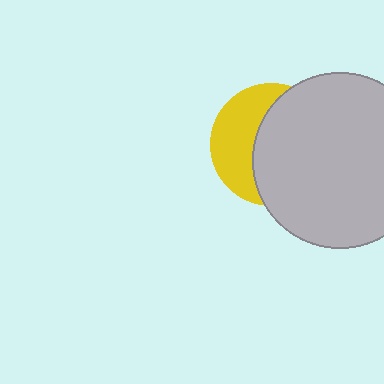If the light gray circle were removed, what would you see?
You would see the complete yellow circle.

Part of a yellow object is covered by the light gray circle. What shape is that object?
It is a circle.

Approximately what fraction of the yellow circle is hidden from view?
Roughly 60% of the yellow circle is hidden behind the light gray circle.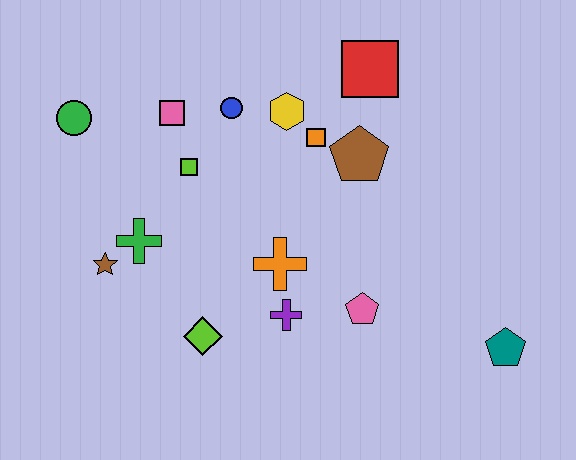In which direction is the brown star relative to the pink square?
The brown star is below the pink square.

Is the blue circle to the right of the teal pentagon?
No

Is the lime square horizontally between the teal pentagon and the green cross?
Yes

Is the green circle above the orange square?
Yes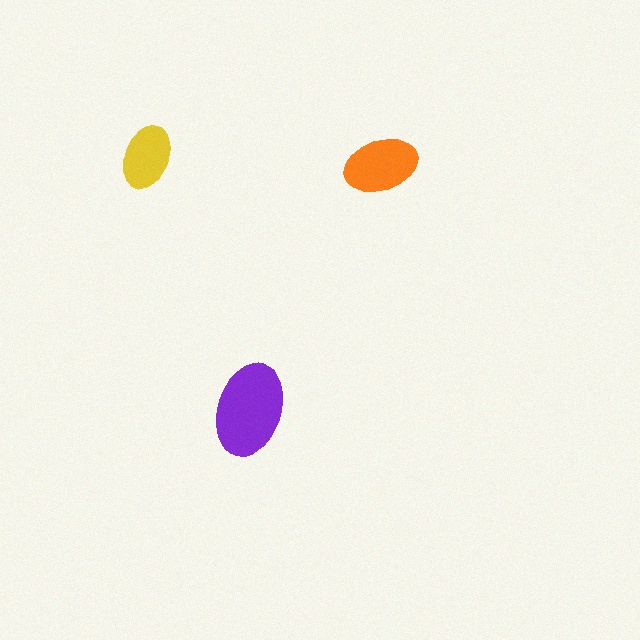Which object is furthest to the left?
The yellow ellipse is leftmost.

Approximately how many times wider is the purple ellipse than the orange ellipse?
About 1.5 times wider.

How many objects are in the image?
There are 3 objects in the image.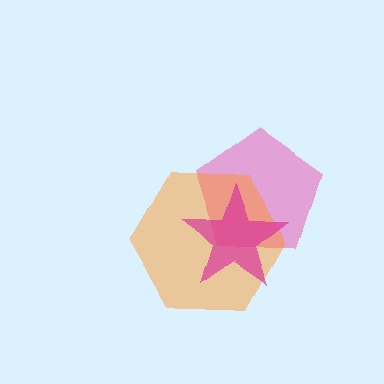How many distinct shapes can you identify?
There are 3 distinct shapes: a pink pentagon, an orange hexagon, a magenta star.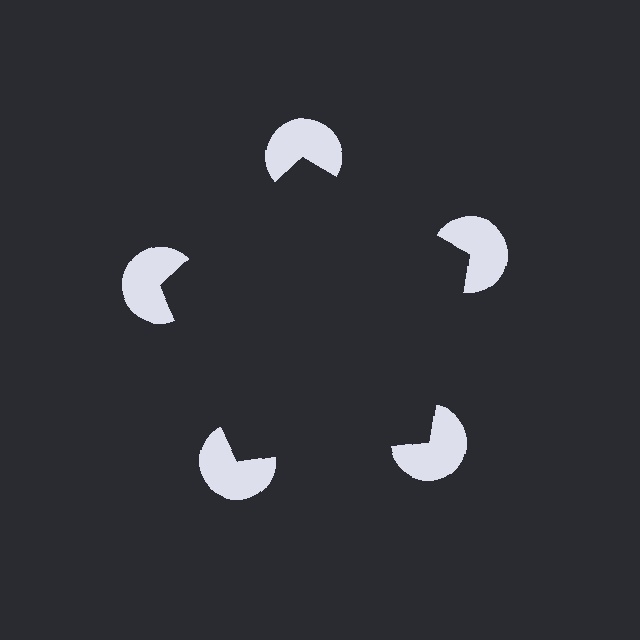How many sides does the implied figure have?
5 sides.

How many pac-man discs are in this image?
There are 5 — one at each vertex of the illusory pentagon.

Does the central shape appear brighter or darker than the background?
It typically appears slightly darker than the background, even though no actual brightness change is drawn.